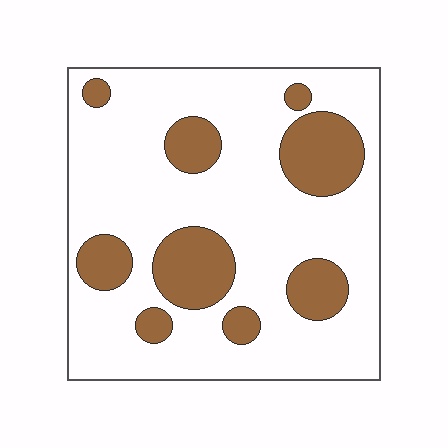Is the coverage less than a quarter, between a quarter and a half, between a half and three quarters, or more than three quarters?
Less than a quarter.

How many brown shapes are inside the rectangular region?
9.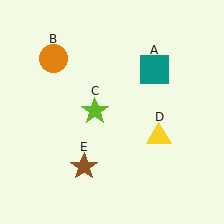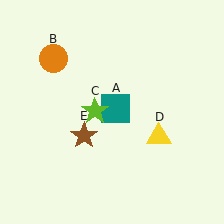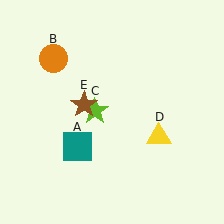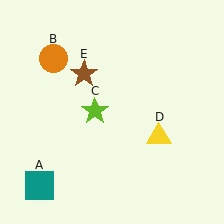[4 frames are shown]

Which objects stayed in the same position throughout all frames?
Orange circle (object B) and lime star (object C) and yellow triangle (object D) remained stationary.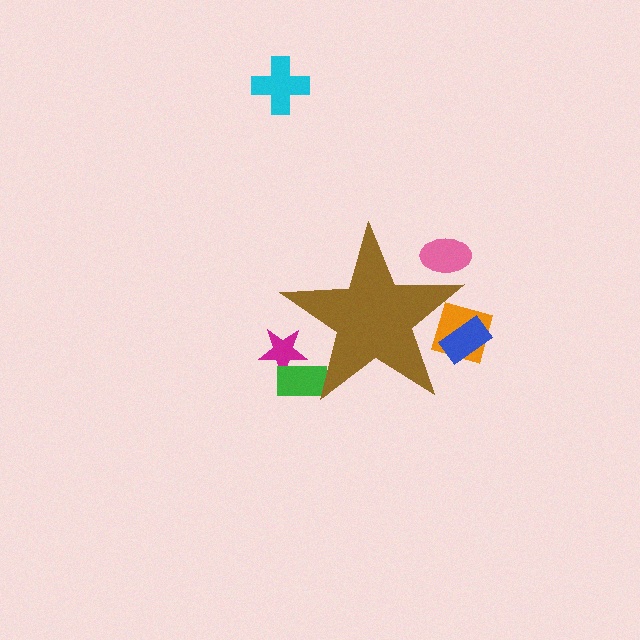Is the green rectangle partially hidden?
Yes, the green rectangle is partially hidden behind the brown star.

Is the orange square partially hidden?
Yes, the orange square is partially hidden behind the brown star.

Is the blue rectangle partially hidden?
Yes, the blue rectangle is partially hidden behind the brown star.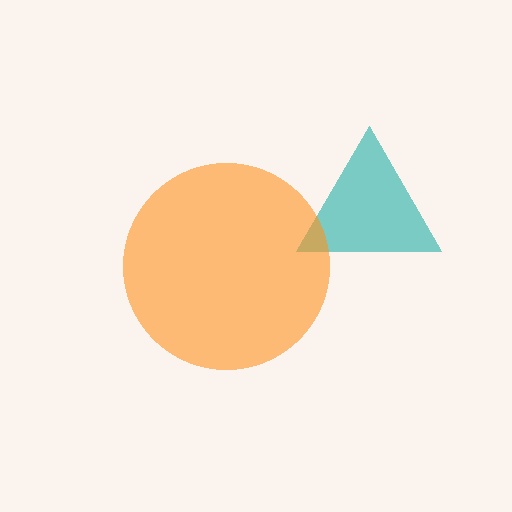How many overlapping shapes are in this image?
There are 2 overlapping shapes in the image.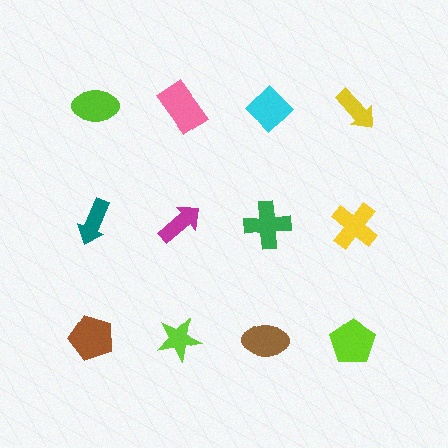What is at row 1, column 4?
A yellow arrow.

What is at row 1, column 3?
A cyan diamond.